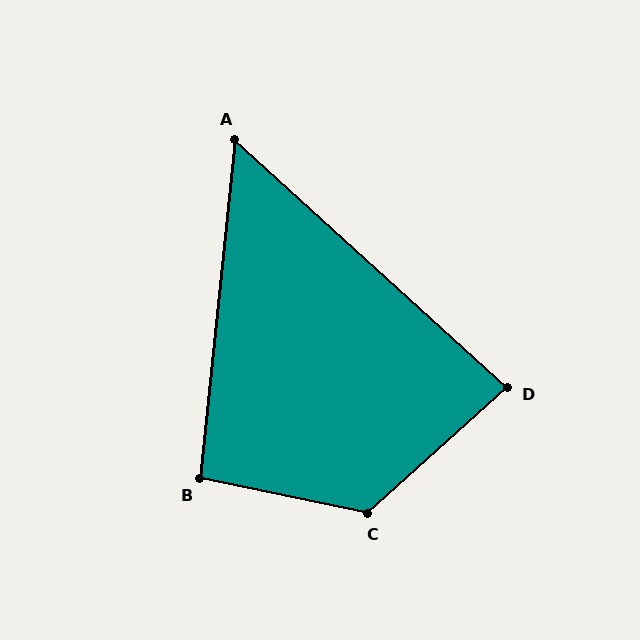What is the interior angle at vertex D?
Approximately 84 degrees (acute).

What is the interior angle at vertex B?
Approximately 96 degrees (obtuse).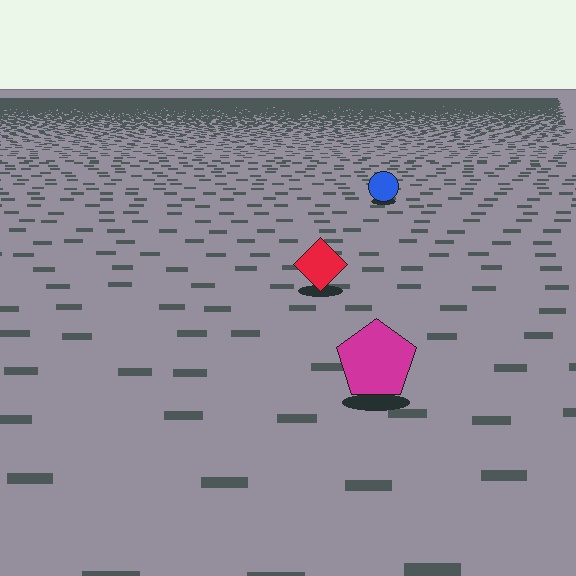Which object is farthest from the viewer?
The blue circle is farthest from the viewer. It appears smaller and the ground texture around it is denser.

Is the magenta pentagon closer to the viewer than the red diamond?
Yes. The magenta pentagon is closer — you can tell from the texture gradient: the ground texture is coarser near it.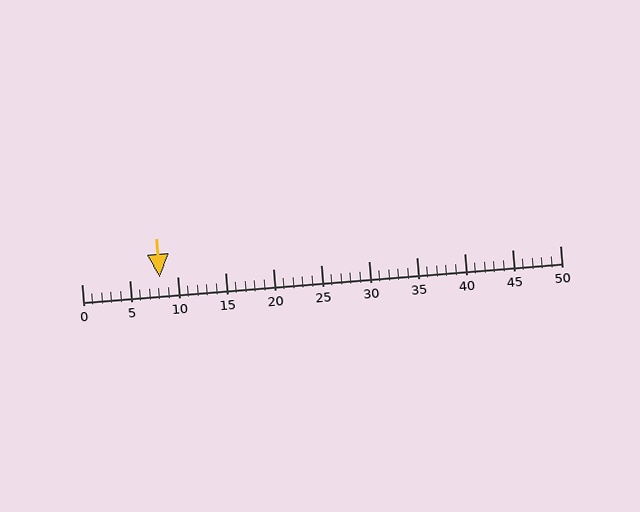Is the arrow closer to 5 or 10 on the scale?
The arrow is closer to 10.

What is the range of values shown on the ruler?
The ruler shows values from 0 to 50.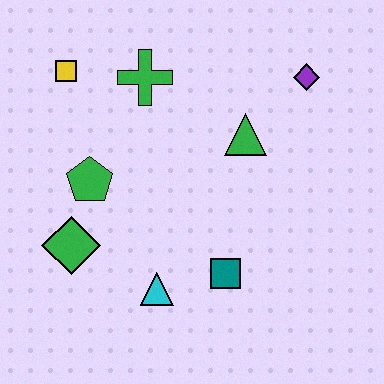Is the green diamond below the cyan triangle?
No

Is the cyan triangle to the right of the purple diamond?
No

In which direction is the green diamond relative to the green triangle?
The green diamond is to the left of the green triangle.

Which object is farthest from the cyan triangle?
The purple diamond is farthest from the cyan triangle.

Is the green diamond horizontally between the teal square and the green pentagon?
No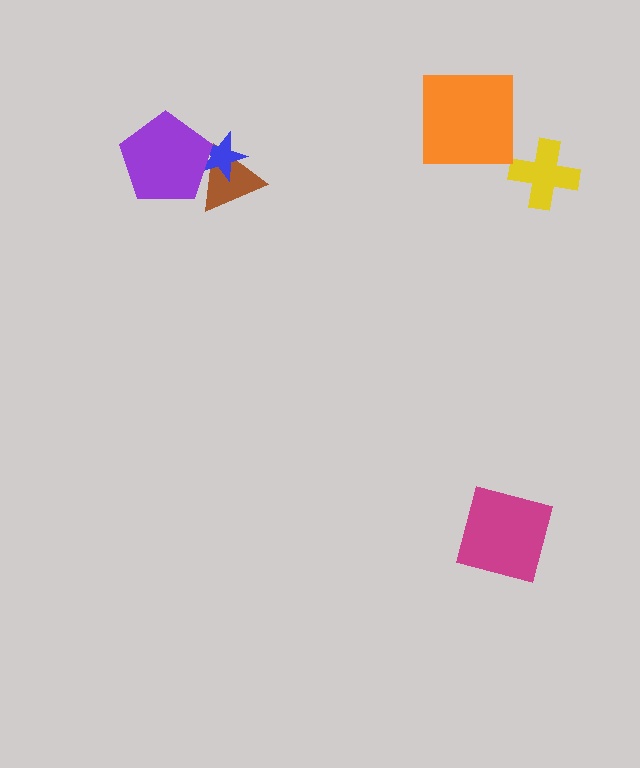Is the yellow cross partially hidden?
No, no other shape covers it.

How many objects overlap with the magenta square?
0 objects overlap with the magenta square.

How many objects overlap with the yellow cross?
0 objects overlap with the yellow cross.